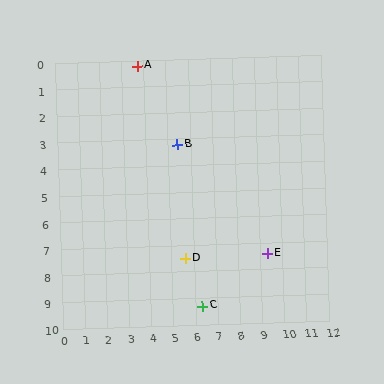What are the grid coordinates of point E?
Point E is at approximately (9.3, 7.4).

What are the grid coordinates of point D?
Point D is at approximately (5.6, 7.5).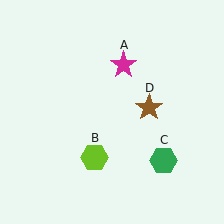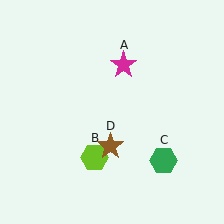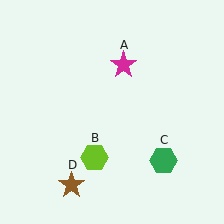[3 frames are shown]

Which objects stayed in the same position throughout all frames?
Magenta star (object A) and lime hexagon (object B) and green hexagon (object C) remained stationary.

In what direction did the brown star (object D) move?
The brown star (object D) moved down and to the left.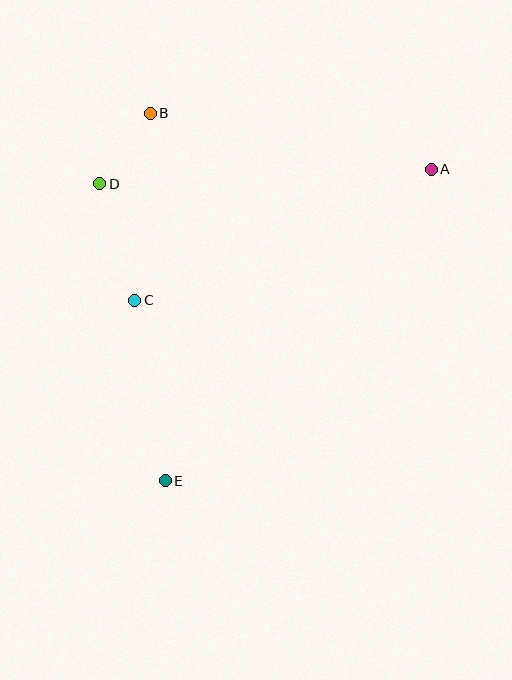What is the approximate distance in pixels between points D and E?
The distance between D and E is approximately 304 pixels.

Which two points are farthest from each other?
Points A and E are farthest from each other.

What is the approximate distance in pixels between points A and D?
The distance between A and D is approximately 332 pixels.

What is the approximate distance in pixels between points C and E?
The distance between C and E is approximately 183 pixels.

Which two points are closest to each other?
Points B and D are closest to each other.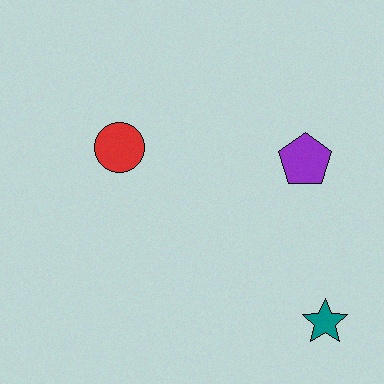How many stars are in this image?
There is 1 star.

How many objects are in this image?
There are 3 objects.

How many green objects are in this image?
There are no green objects.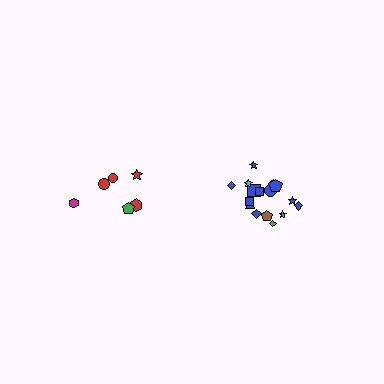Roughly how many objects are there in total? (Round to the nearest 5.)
Roughly 25 objects in total.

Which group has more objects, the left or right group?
The right group.